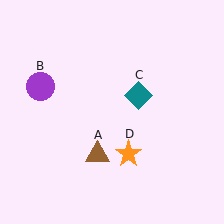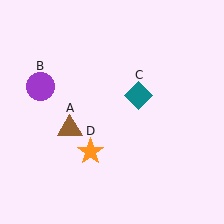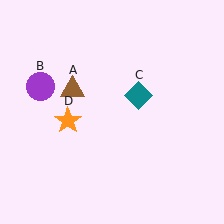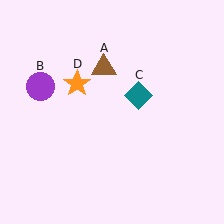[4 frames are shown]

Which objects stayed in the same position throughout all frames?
Purple circle (object B) and teal diamond (object C) remained stationary.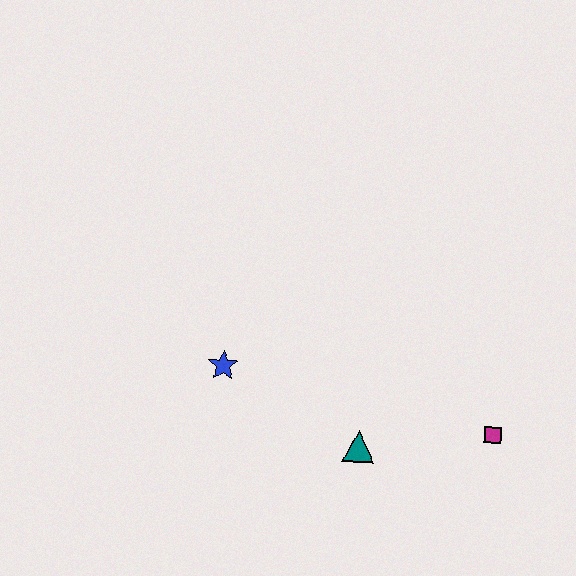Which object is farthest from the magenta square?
The blue star is farthest from the magenta square.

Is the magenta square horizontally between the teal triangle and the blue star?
No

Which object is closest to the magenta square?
The teal triangle is closest to the magenta square.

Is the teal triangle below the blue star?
Yes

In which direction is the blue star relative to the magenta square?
The blue star is to the left of the magenta square.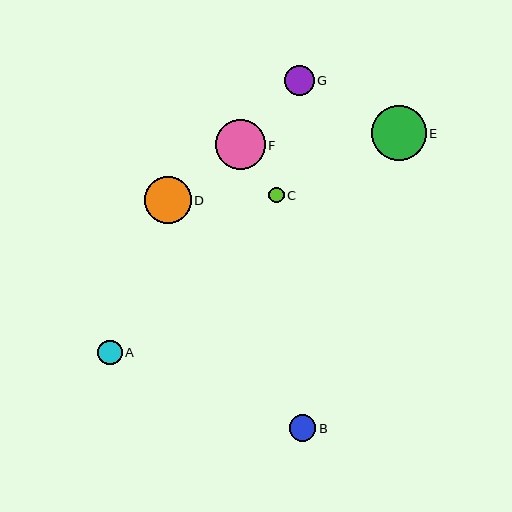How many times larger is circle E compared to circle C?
Circle E is approximately 3.6 times the size of circle C.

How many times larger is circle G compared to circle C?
Circle G is approximately 2.0 times the size of circle C.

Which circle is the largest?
Circle E is the largest with a size of approximately 55 pixels.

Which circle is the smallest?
Circle C is the smallest with a size of approximately 15 pixels.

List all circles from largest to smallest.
From largest to smallest: E, F, D, G, B, A, C.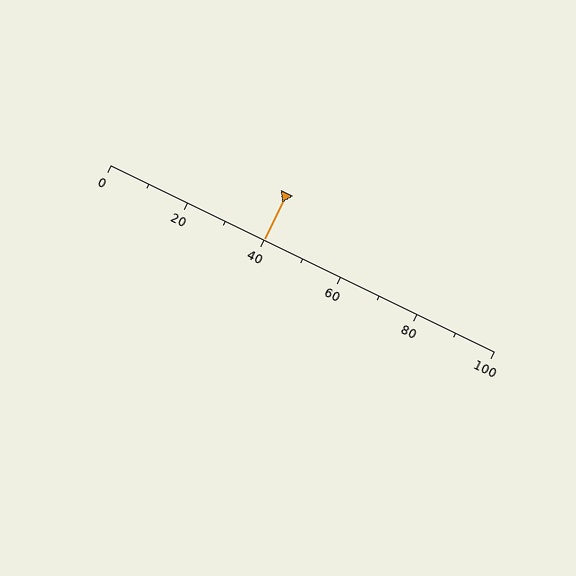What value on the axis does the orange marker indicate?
The marker indicates approximately 40.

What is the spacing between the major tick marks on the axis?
The major ticks are spaced 20 apart.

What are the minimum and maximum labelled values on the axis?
The axis runs from 0 to 100.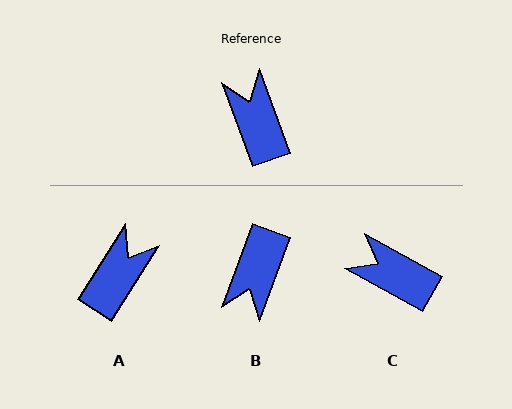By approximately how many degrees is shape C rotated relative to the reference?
Approximately 41 degrees counter-clockwise.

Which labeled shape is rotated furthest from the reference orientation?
B, about 139 degrees away.